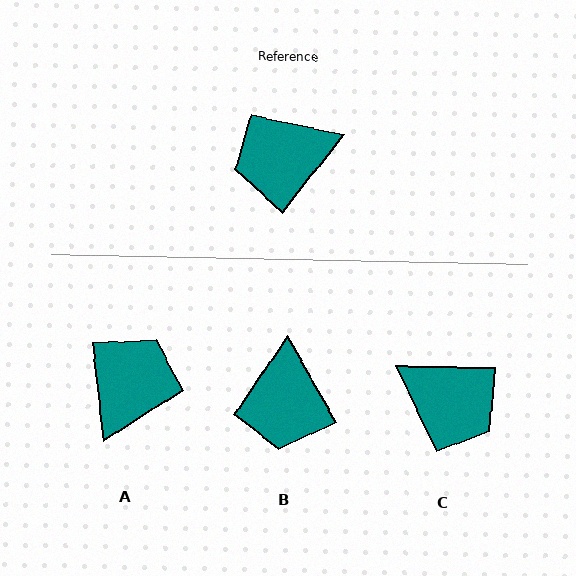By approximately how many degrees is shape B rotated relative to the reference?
Approximately 68 degrees counter-clockwise.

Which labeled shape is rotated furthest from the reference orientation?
A, about 135 degrees away.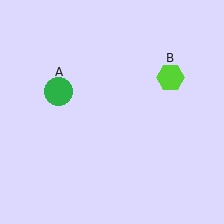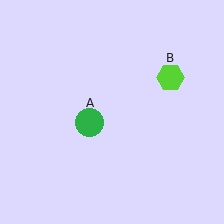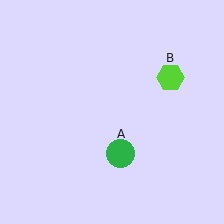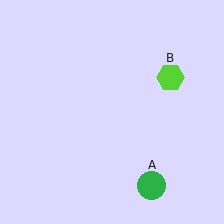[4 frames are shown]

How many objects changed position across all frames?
1 object changed position: green circle (object A).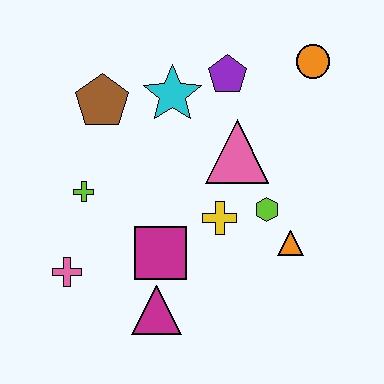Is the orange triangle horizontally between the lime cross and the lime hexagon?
No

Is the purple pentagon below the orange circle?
Yes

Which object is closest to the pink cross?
The lime cross is closest to the pink cross.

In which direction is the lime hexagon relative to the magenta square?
The lime hexagon is to the right of the magenta square.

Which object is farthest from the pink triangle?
The pink cross is farthest from the pink triangle.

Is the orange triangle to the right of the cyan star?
Yes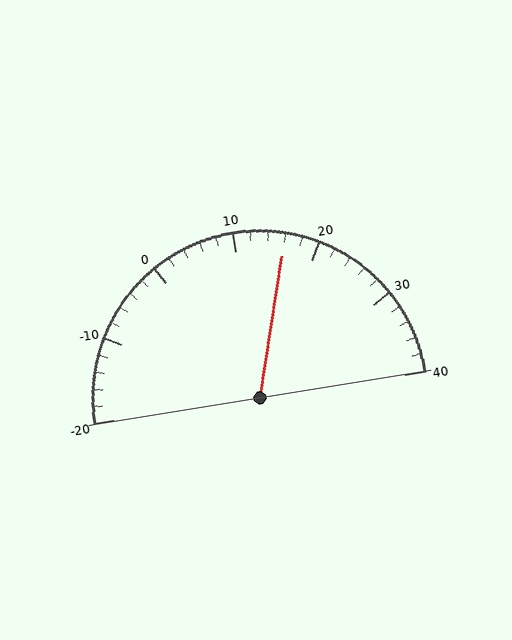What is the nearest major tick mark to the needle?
The nearest major tick mark is 20.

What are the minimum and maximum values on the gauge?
The gauge ranges from -20 to 40.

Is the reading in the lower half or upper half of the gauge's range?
The reading is in the upper half of the range (-20 to 40).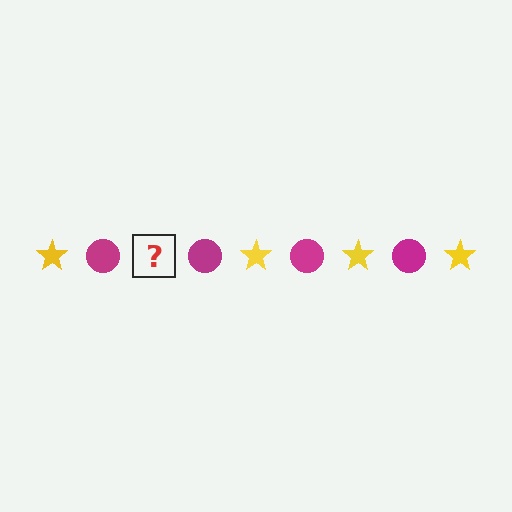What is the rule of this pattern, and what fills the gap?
The rule is that the pattern alternates between yellow star and magenta circle. The gap should be filled with a yellow star.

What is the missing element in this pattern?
The missing element is a yellow star.